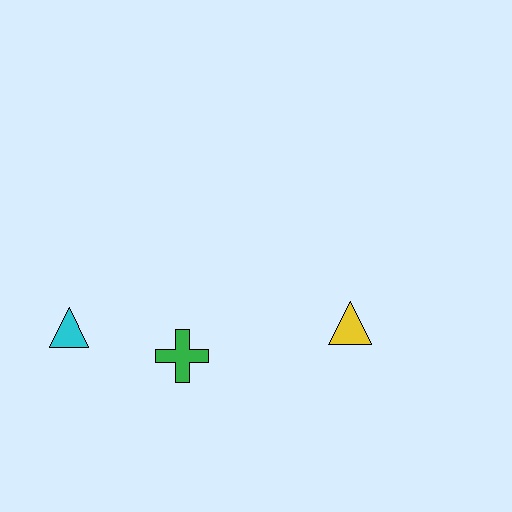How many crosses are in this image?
There is 1 cross.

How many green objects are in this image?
There is 1 green object.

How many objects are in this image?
There are 3 objects.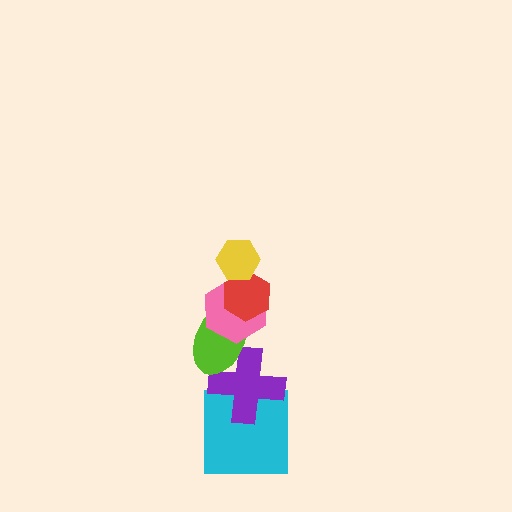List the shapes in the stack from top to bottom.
From top to bottom: the yellow hexagon, the red hexagon, the pink hexagon, the lime ellipse, the purple cross, the cyan square.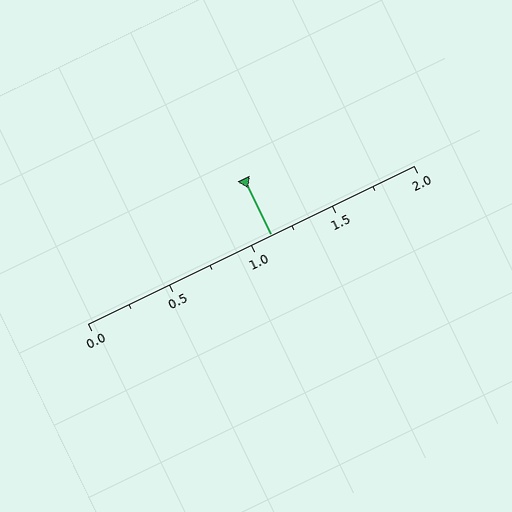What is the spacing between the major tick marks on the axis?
The major ticks are spaced 0.5 apart.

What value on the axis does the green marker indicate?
The marker indicates approximately 1.12.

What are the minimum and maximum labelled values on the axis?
The axis runs from 0.0 to 2.0.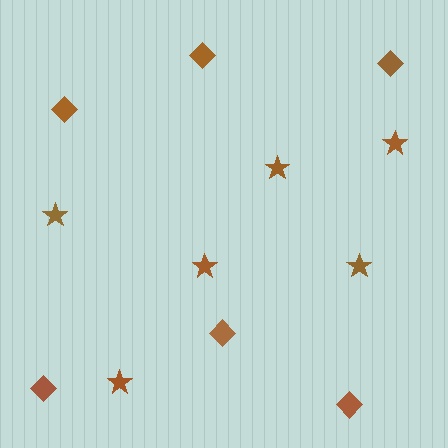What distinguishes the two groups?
There are 2 groups: one group of stars (6) and one group of diamonds (6).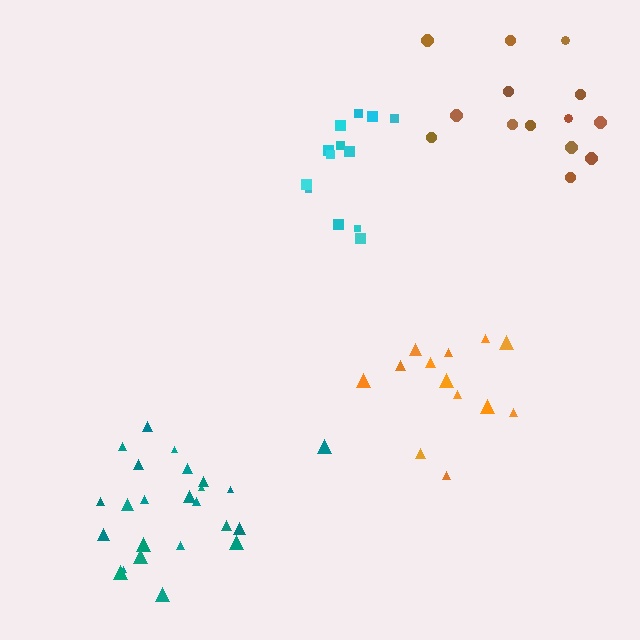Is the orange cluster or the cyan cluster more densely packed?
Cyan.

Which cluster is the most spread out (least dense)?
Brown.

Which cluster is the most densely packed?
Teal.